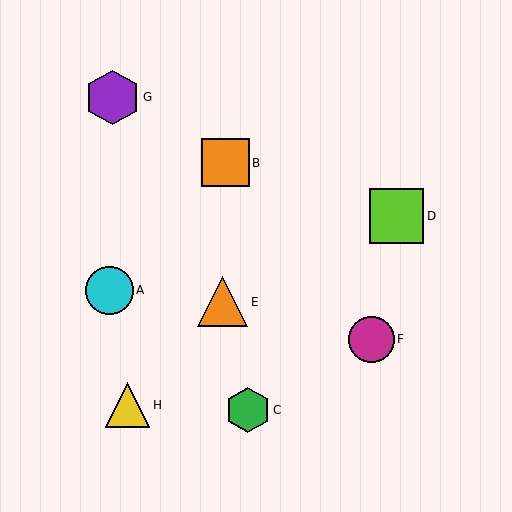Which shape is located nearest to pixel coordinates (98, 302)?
The cyan circle (labeled A) at (110, 290) is nearest to that location.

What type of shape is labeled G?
Shape G is a purple hexagon.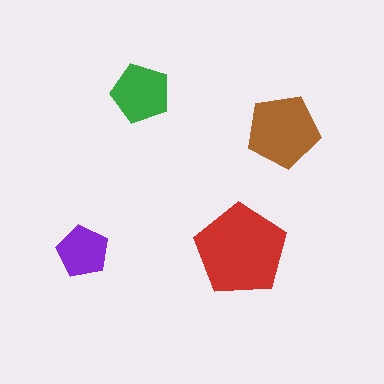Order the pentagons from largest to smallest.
the red one, the brown one, the green one, the purple one.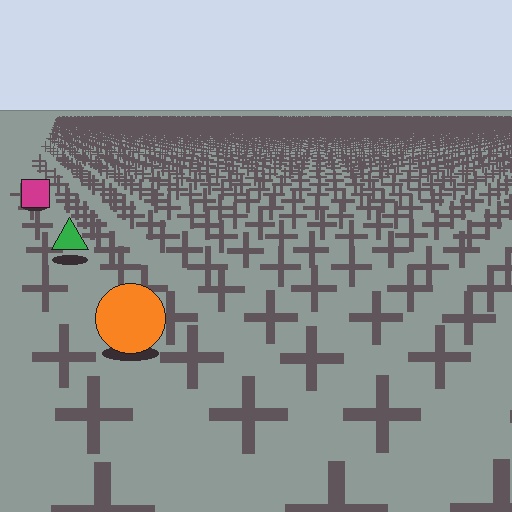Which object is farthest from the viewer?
The magenta square is farthest from the viewer. It appears smaller and the ground texture around it is denser.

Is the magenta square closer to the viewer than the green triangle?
No. The green triangle is closer — you can tell from the texture gradient: the ground texture is coarser near it.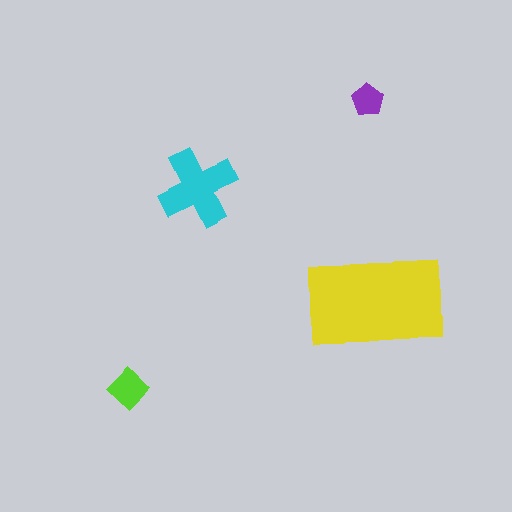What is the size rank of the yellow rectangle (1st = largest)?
1st.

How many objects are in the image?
There are 4 objects in the image.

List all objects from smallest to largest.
The purple pentagon, the lime diamond, the cyan cross, the yellow rectangle.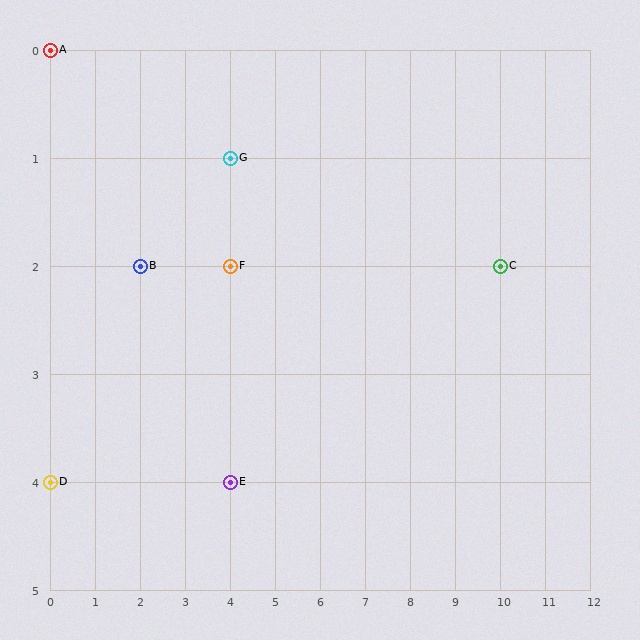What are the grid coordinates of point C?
Point C is at grid coordinates (10, 2).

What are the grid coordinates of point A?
Point A is at grid coordinates (0, 0).